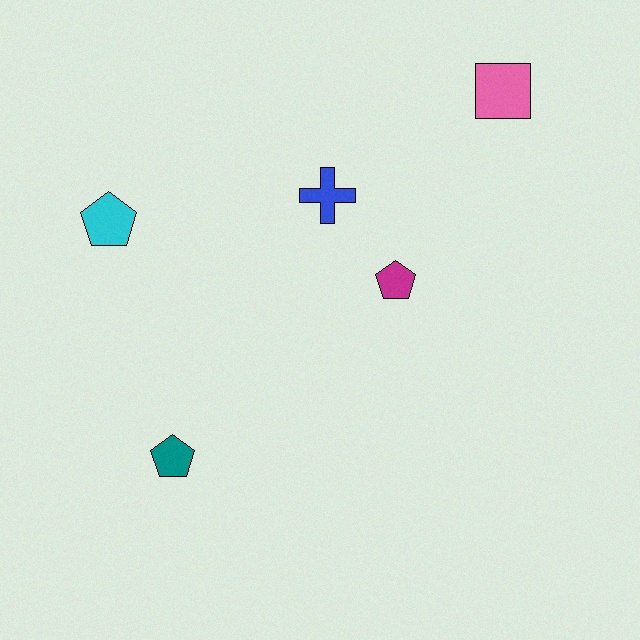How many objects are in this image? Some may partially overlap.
There are 5 objects.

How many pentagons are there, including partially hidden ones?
There are 3 pentagons.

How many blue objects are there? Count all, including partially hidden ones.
There is 1 blue object.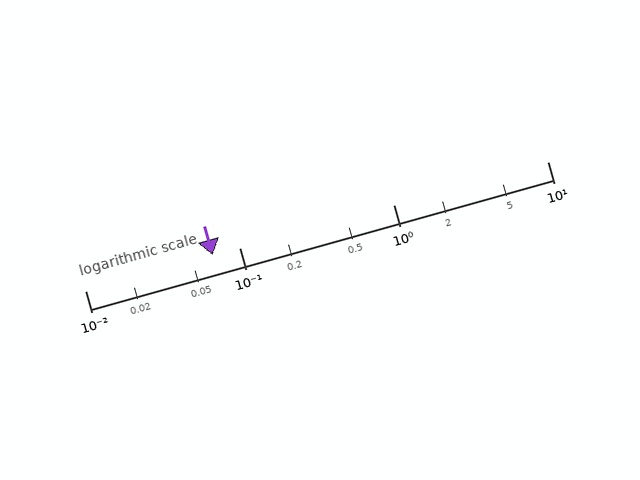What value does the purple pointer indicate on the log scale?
The pointer indicates approximately 0.067.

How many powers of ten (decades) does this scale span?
The scale spans 3 decades, from 0.01 to 10.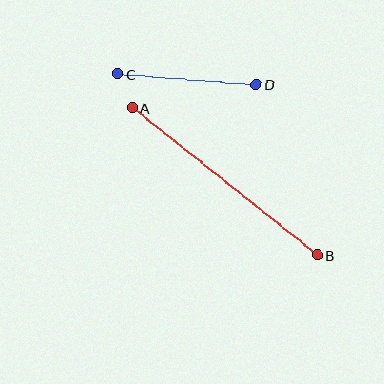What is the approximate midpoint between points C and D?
The midpoint is at approximately (187, 79) pixels.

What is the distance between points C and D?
The distance is approximately 139 pixels.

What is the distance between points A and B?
The distance is approximately 236 pixels.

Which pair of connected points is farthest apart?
Points A and B are farthest apart.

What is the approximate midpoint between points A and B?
The midpoint is at approximately (225, 181) pixels.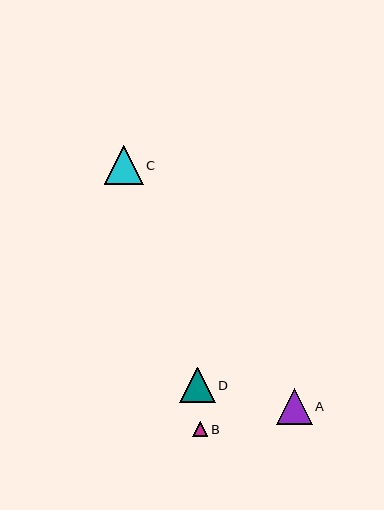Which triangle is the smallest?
Triangle B is the smallest with a size of approximately 15 pixels.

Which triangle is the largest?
Triangle C is the largest with a size of approximately 39 pixels.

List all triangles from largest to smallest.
From largest to smallest: C, A, D, B.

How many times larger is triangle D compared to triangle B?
Triangle D is approximately 2.3 times the size of triangle B.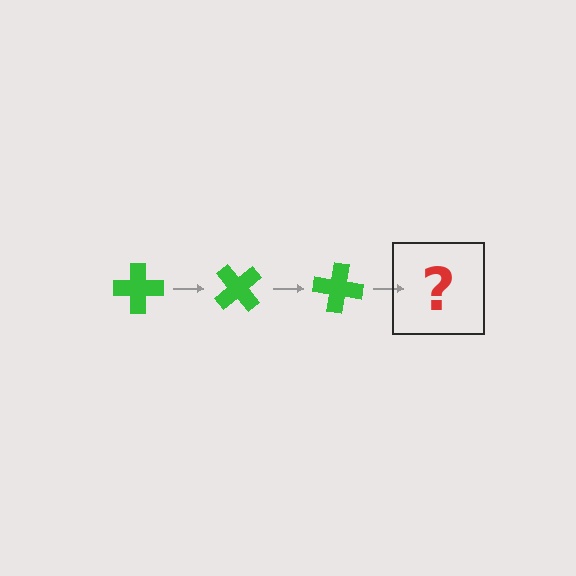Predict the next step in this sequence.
The next step is a green cross rotated 150 degrees.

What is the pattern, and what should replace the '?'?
The pattern is that the cross rotates 50 degrees each step. The '?' should be a green cross rotated 150 degrees.